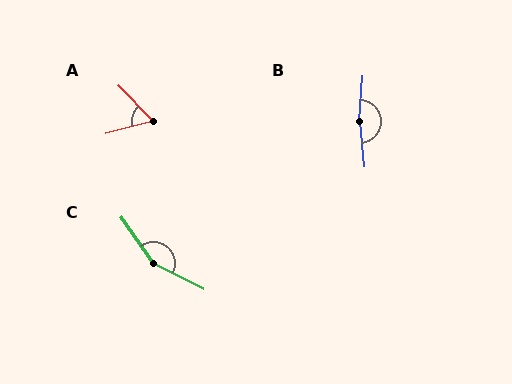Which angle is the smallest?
A, at approximately 60 degrees.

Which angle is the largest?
B, at approximately 169 degrees.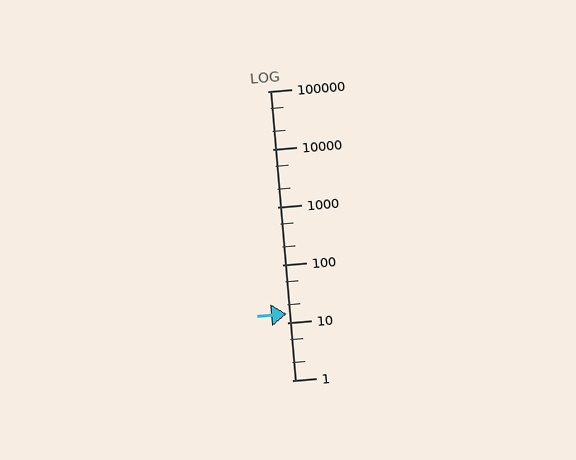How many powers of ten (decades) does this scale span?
The scale spans 5 decades, from 1 to 100000.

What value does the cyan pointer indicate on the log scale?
The pointer indicates approximately 14.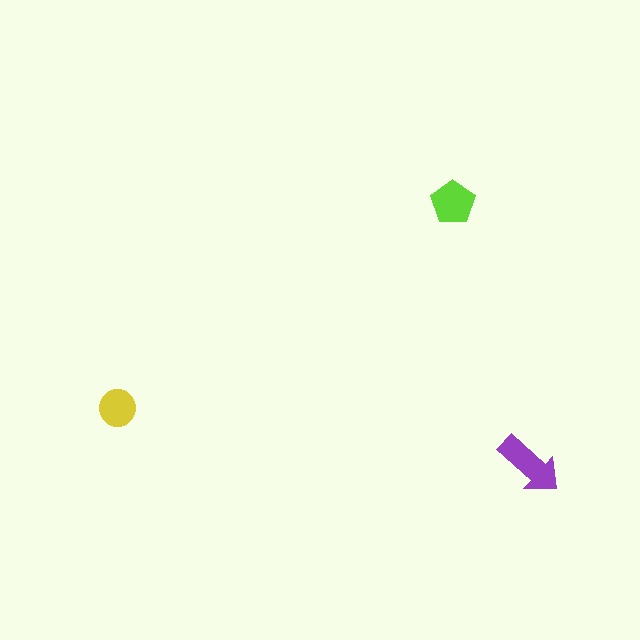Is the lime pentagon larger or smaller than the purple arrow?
Smaller.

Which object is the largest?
The purple arrow.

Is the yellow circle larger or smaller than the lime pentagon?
Smaller.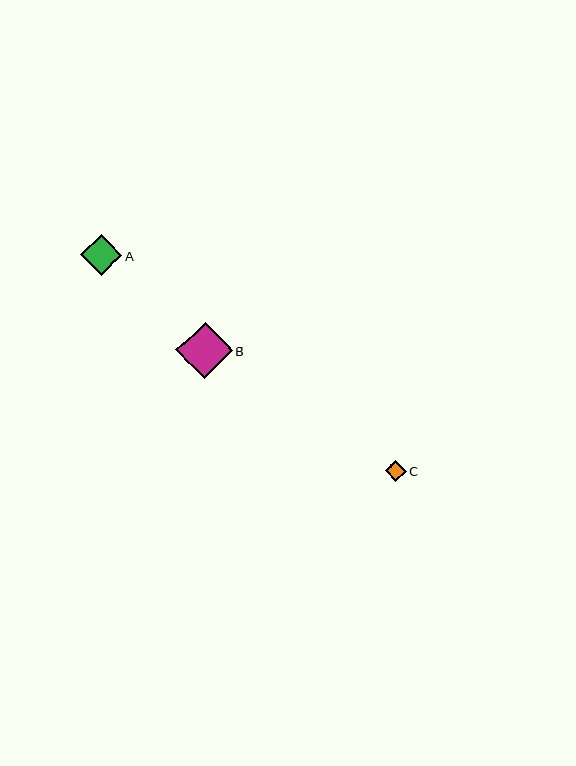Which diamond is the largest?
Diamond B is the largest with a size of approximately 57 pixels.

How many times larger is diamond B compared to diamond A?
Diamond B is approximately 1.4 times the size of diamond A.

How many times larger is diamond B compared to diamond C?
Diamond B is approximately 2.7 times the size of diamond C.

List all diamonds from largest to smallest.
From largest to smallest: B, A, C.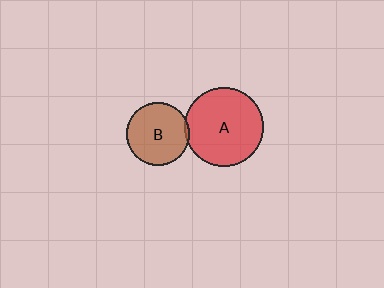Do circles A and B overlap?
Yes.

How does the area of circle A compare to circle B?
Approximately 1.6 times.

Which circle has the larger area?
Circle A (red).